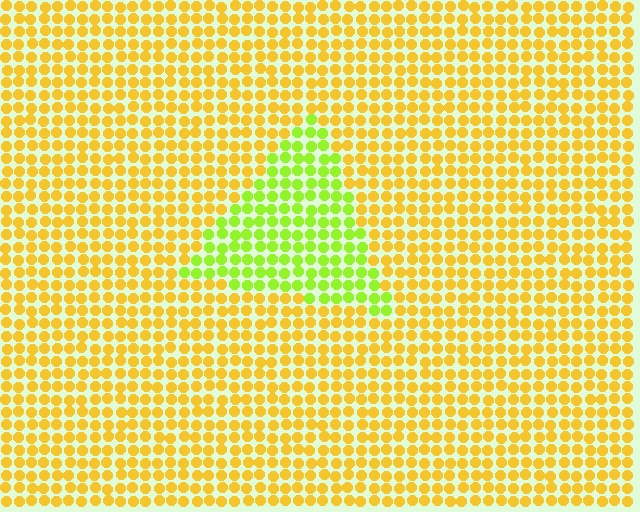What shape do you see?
I see a triangle.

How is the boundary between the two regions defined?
The boundary is defined purely by a slight shift in hue (about 43 degrees). Spacing, size, and orientation are identical on both sides.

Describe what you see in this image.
The image is filled with small yellow elements in a uniform arrangement. A triangle-shaped region is visible where the elements are tinted to a slightly different hue, forming a subtle color boundary.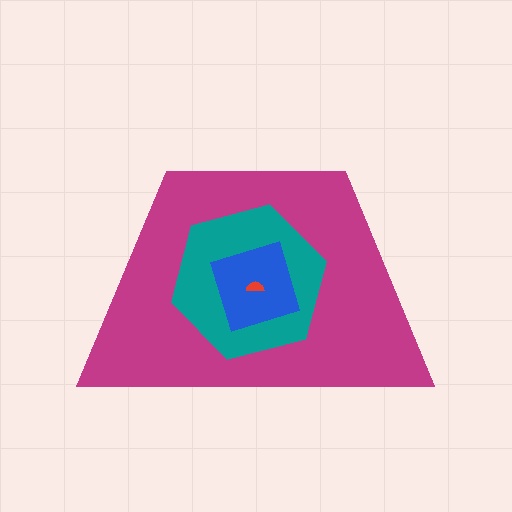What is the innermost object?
The red semicircle.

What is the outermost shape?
The magenta trapezoid.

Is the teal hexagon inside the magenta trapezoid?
Yes.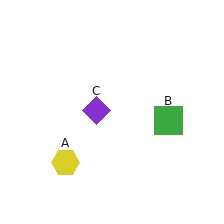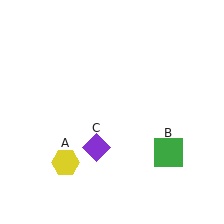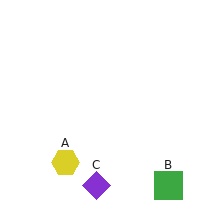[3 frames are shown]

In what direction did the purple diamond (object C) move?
The purple diamond (object C) moved down.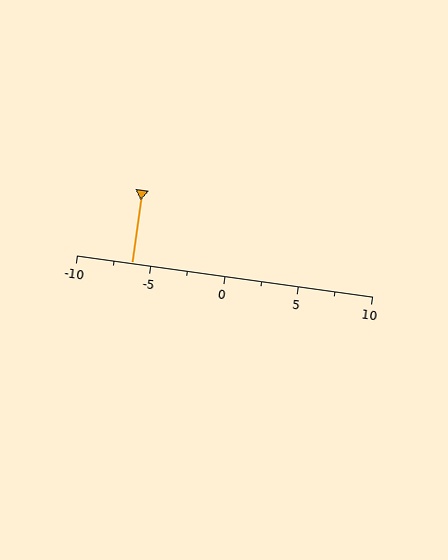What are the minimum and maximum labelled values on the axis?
The axis runs from -10 to 10.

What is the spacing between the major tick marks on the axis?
The major ticks are spaced 5 apart.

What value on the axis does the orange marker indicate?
The marker indicates approximately -6.2.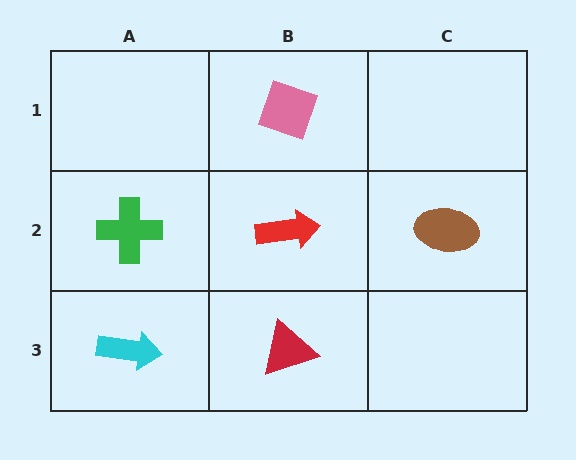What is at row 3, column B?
A red triangle.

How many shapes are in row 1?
1 shape.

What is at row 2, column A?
A green cross.